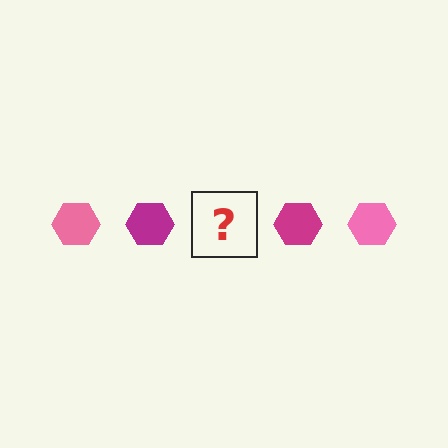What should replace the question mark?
The question mark should be replaced with a pink hexagon.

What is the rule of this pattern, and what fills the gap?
The rule is that the pattern cycles through pink, magenta hexagons. The gap should be filled with a pink hexagon.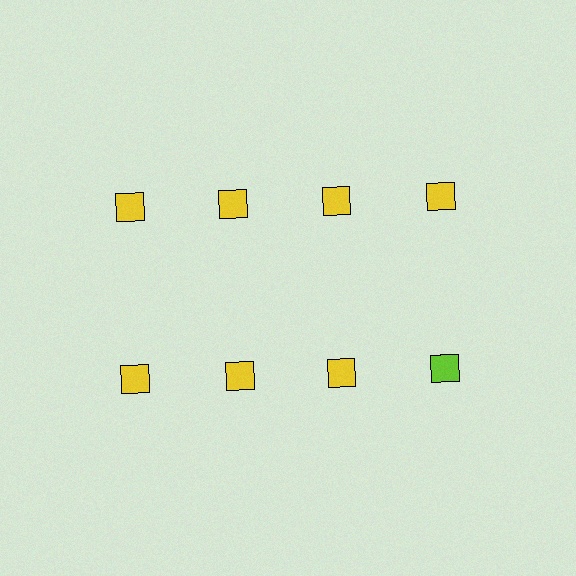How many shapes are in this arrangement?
There are 8 shapes arranged in a grid pattern.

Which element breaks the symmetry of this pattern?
The lime square in the second row, second from right column breaks the symmetry. All other shapes are yellow squares.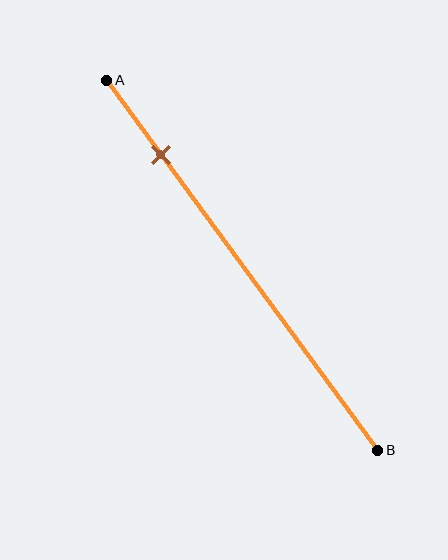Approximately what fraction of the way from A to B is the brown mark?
The brown mark is approximately 20% of the way from A to B.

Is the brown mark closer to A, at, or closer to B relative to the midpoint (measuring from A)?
The brown mark is closer to point A than the midpoint of segment AB.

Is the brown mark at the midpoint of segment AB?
No, the mark is at about 20% from A, not at the 50% midpoint.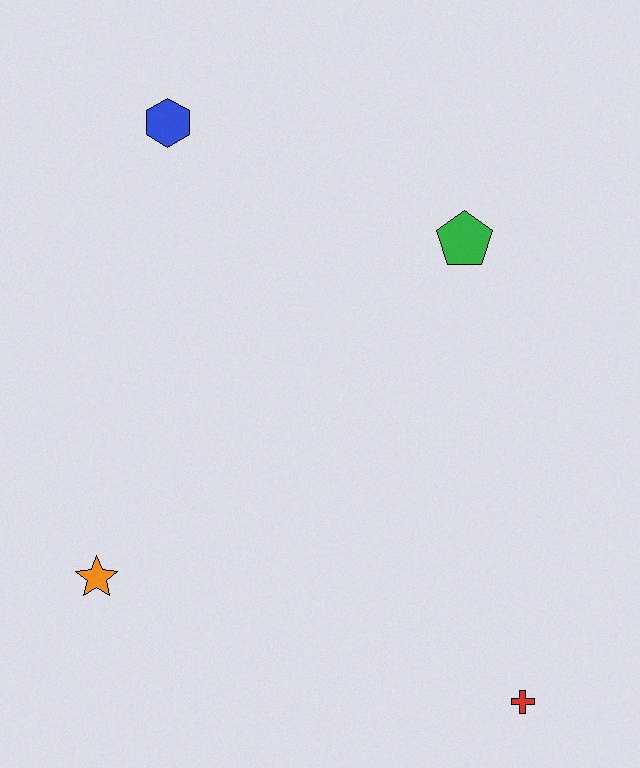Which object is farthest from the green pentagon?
The orange star is farthest from the green pentagon.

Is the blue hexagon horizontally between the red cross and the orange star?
Yes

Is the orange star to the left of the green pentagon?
Yes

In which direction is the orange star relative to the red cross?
The orange star is to the left of the red cross.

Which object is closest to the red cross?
The orange star is closest to the red cross.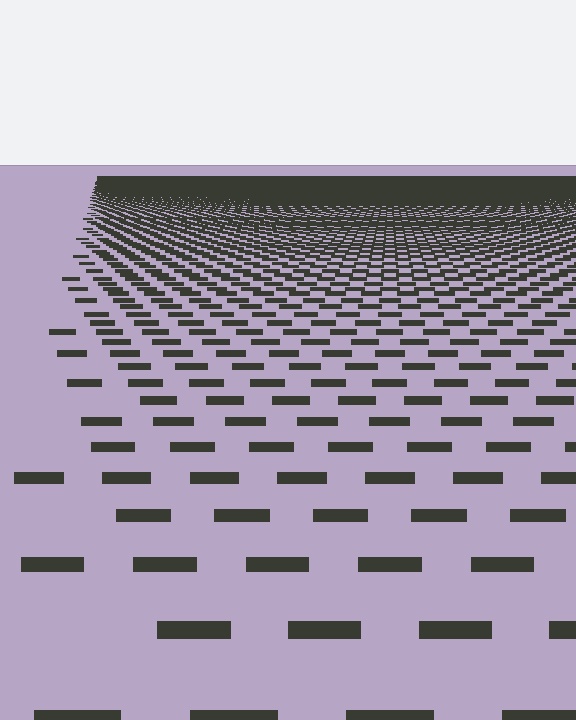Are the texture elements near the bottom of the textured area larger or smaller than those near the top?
Larger. Near the bottom, elements are closer to the viewer and appear at a bigger on-screen size.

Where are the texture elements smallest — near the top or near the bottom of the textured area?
Near the top.